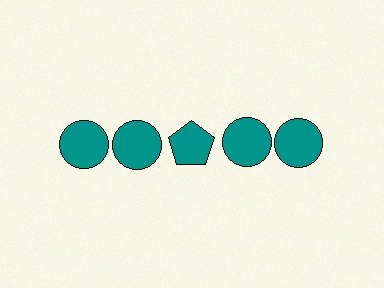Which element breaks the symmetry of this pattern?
The teal pentagon in the top row, center column breaks the symmetry. All other shapes are teal circles.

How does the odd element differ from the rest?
It has a different shape: pentagon instead of circle.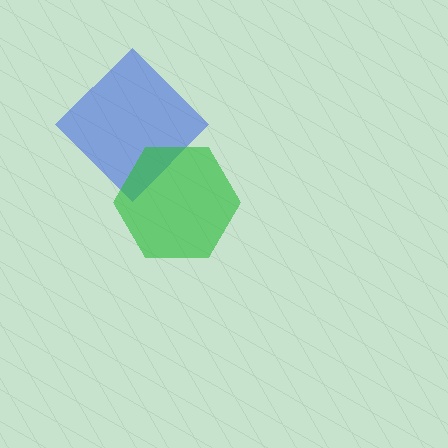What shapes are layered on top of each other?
The layered shapes are: a blue diamond, a green hexagon.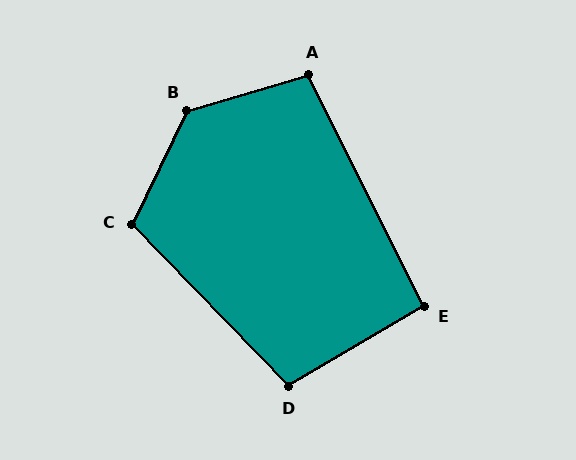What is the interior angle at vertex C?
Approximately 110 degrees (obtuse).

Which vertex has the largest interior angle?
B, at approximately 132 degrees.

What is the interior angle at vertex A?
Approximately 100 degrees (obtuse).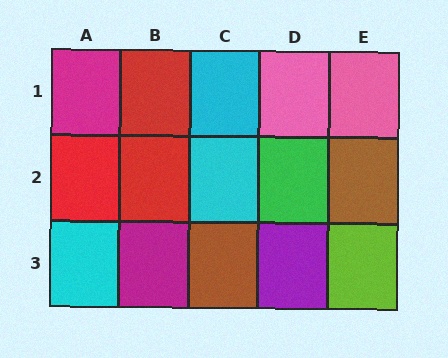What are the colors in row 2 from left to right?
Red, red, cyan, green, brown.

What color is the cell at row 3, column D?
Purple.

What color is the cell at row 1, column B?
Red.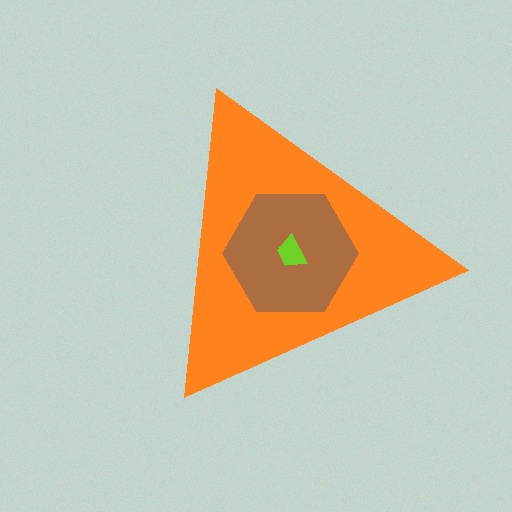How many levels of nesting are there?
3.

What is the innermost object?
The lime trapezoid.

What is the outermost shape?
The orange triangle.